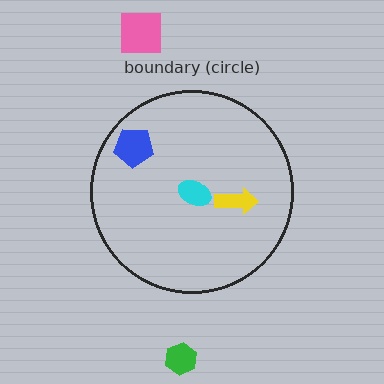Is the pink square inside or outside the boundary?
Outside.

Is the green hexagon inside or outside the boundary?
Outside.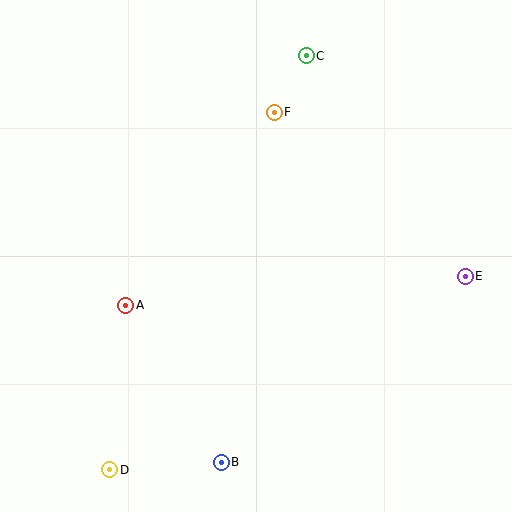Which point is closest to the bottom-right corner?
Point E is closest to the bottom-right corner.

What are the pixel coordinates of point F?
Point F is at (274, 112).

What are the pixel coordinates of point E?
Point E is at (465, 276).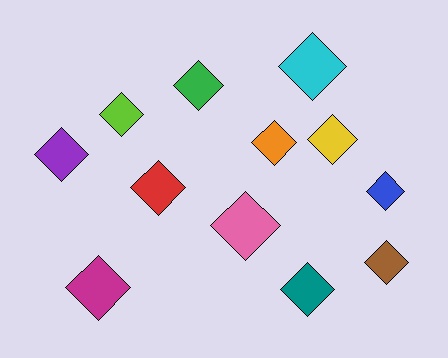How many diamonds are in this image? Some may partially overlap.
There are 12 diamonds.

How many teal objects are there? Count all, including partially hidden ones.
There is 1 teal object.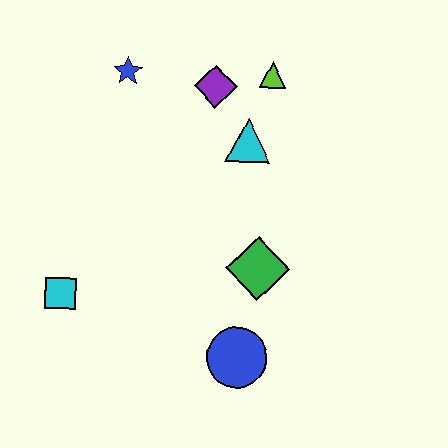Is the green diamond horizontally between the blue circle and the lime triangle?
Yes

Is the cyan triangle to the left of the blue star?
No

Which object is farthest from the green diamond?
The blue star is farthest from the green diamond.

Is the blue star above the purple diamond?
Yes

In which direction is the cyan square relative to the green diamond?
The cyan square is to the left of the green diamond.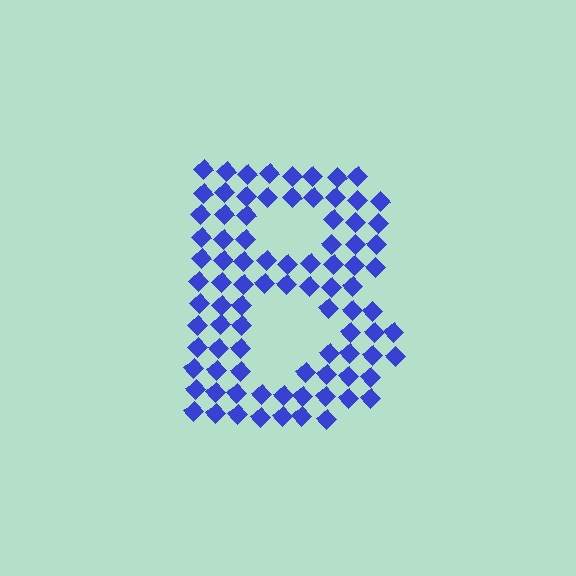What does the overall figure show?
The overall figure shows the letter B.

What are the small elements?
The small elements are diamonds.